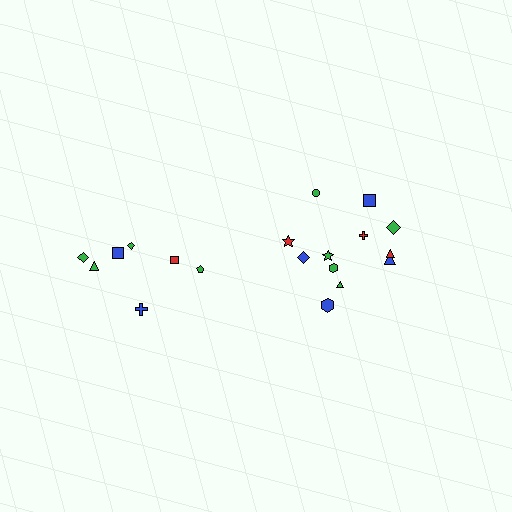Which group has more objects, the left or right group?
The right group.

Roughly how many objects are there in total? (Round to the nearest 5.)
Roughly 20 objects in total.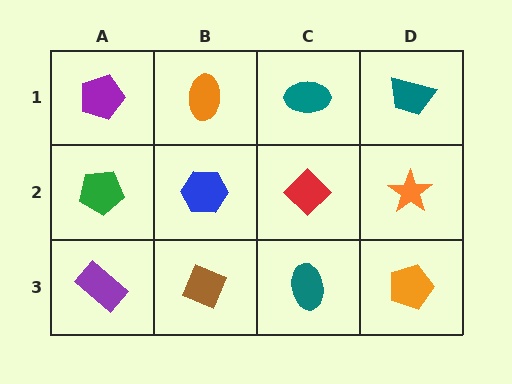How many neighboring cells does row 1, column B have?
3.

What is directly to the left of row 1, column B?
A purple pentagon.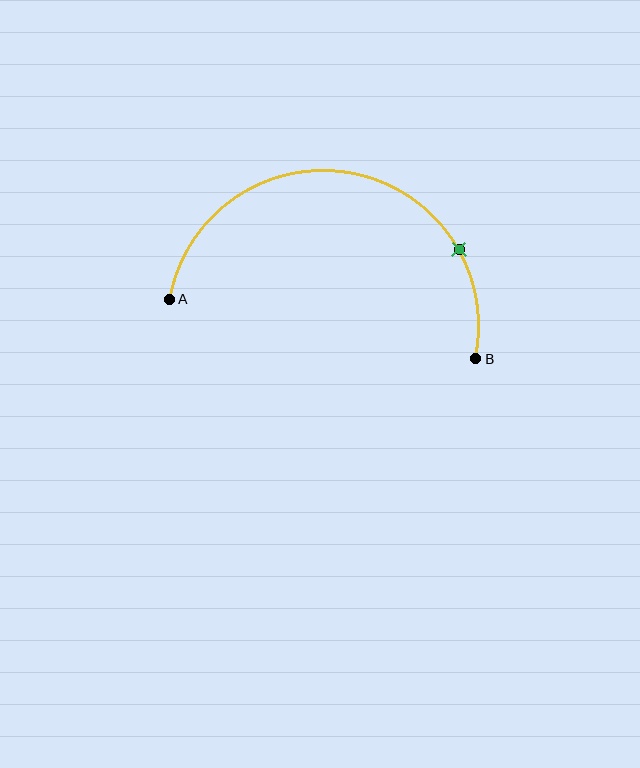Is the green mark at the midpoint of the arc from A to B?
No. The green mark lies on the arc but is closer to endpoint B. The arc midpoint would be at the point on the curve equidistant along the arc from both A and B.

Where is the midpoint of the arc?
The arc midpoint is the point on the curve farthest from the straight line joining A and B. It sits above that line.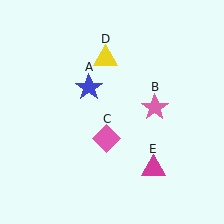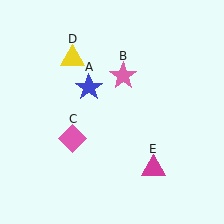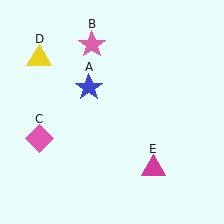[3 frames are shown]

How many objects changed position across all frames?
3 objects changed position: pink star (object B), pink diamond (object C), yellow triangle (object D).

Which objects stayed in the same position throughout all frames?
Blue star (object A) and magenta triangle (object E) remained stationary.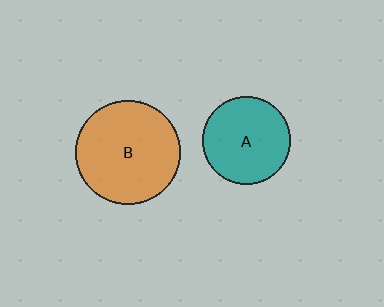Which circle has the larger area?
Circle B (orange).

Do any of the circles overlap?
No, none of the circles overlap.